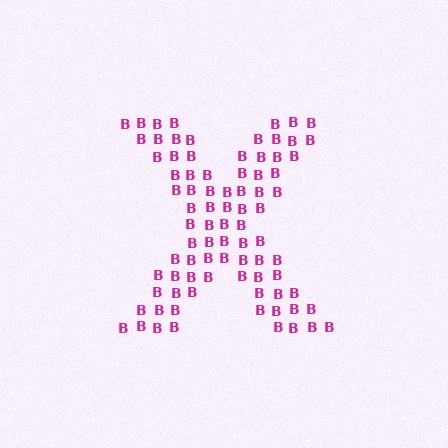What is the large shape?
The large shape is the letter X.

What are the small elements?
The small elements are letter B's.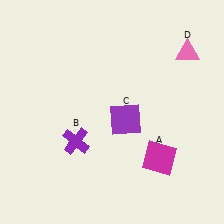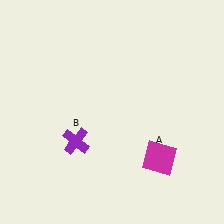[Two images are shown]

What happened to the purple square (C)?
The purple square (C) was removed in Image 2. It was in the bottom-right area of Image 1.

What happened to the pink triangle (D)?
The pink triangle (D) was removed in Image 2. It was in the top-right area of Image 1.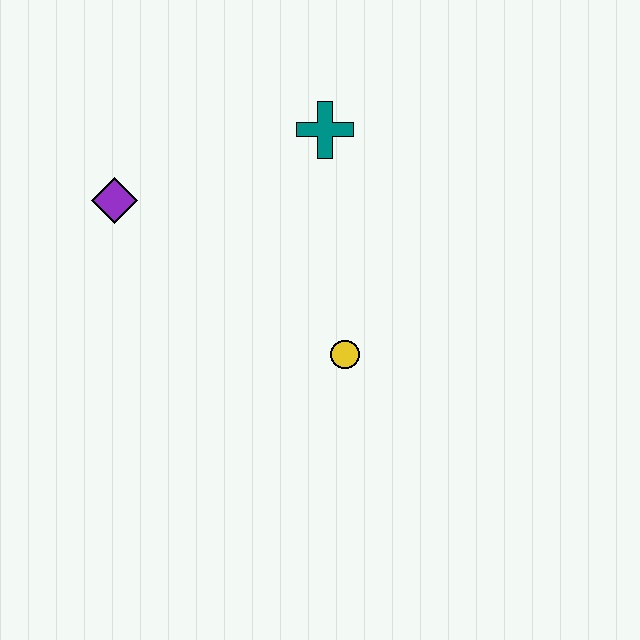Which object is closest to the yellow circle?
The teal cross is closest to the yellow circle.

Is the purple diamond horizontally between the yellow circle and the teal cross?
No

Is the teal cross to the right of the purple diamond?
Yes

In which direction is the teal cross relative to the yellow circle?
The teal cross is above the yellow circle.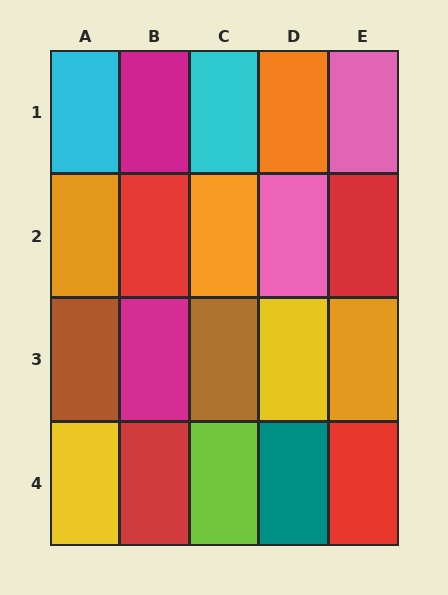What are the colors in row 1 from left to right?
Cyan, magenta, cyan, orange, pink.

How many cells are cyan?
2 cells are cyan.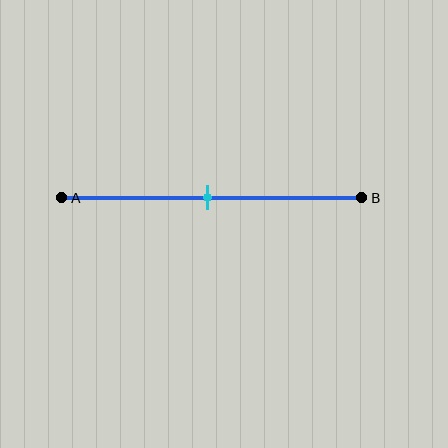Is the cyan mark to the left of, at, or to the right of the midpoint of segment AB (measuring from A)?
The cyan mark is approximately at the midpoint of segment AB.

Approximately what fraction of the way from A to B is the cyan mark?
The cyan mark is approximately 50% of the way from A to B.